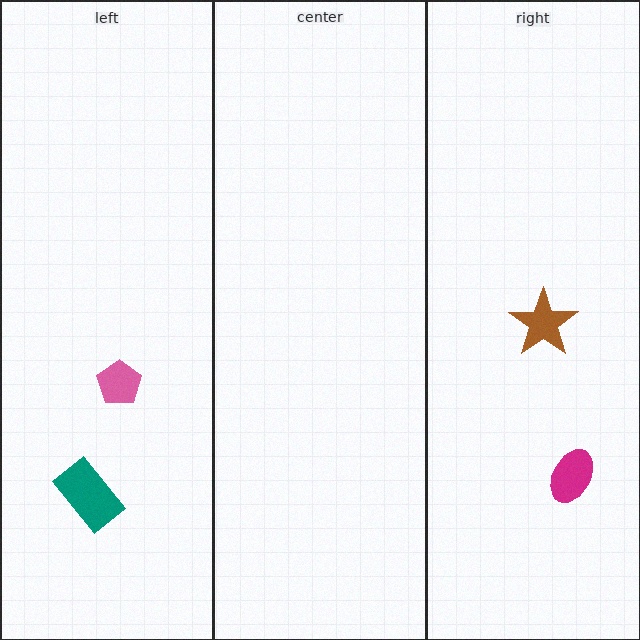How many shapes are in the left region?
2.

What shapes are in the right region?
The brown star, the magenta ellipse.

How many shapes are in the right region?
2.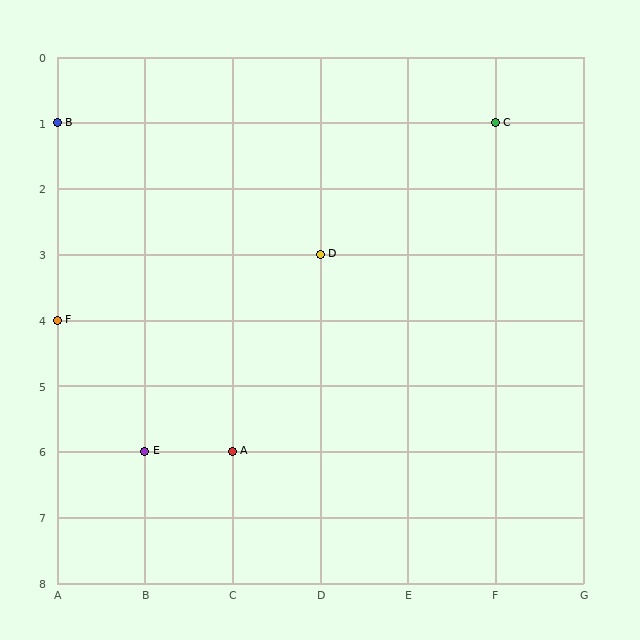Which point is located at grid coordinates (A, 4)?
Point F is at (A, 4).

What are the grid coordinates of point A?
Point A is at grid coordinates (C, 6).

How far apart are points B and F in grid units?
Points B and F are 3 rows apart.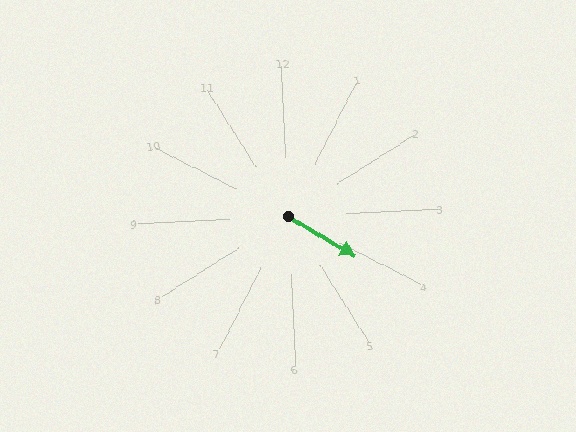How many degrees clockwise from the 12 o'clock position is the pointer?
Approximately 123 degrees.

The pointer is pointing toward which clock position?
Roughly 4 o'clock.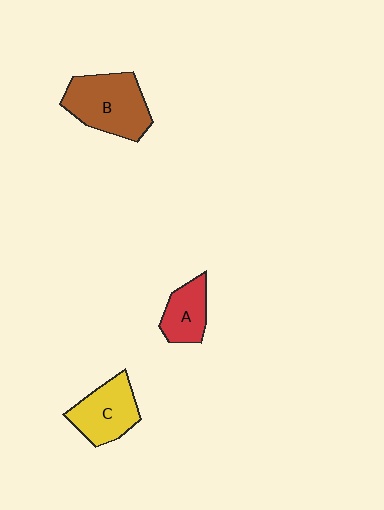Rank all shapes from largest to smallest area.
From largest to smallest: B (brown), C (yellow), A (red).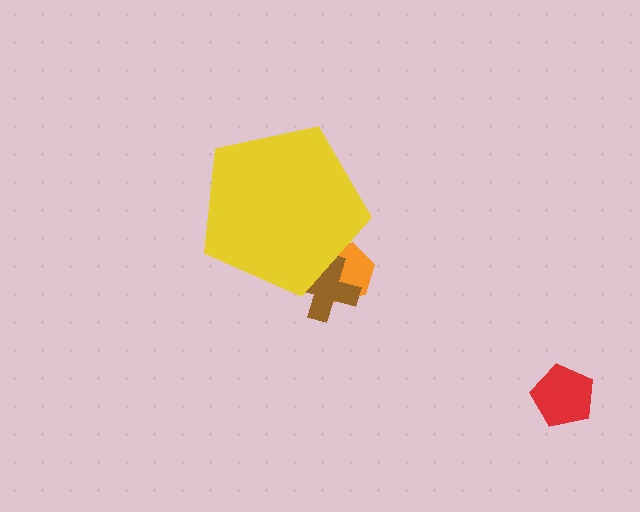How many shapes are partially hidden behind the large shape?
2 shapes are partially hidden.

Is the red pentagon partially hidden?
No, the red pentagon is fully visible.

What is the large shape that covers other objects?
A yellow pentagon.